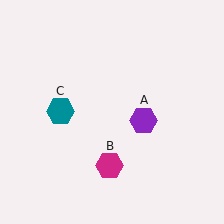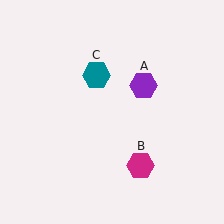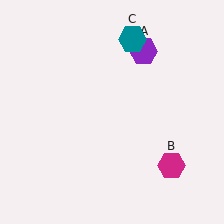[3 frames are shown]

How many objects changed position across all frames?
3 objects changed position: purple hexagon (object A), magenta hexagon (object B), teal hexagon (object C).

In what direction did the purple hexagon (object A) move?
The purple hexagon (object A) moved up.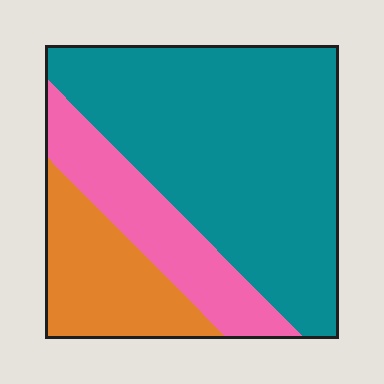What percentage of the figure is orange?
Orange takes up about one fifth (1/5) of the figure.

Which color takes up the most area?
Teal, at roughly 60%.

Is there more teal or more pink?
Teal.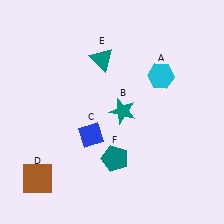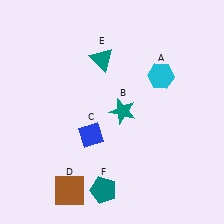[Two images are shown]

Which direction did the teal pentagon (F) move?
The teal pentagon (F) moved down.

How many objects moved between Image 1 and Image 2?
2 objects moved between the two images.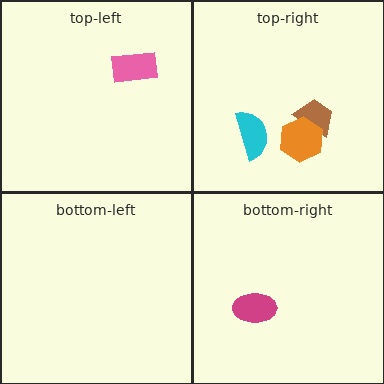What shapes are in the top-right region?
The brown trapezoid, the orange hexagon, the cyan semicircle.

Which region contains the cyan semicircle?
The top-right region.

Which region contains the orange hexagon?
The top-right region.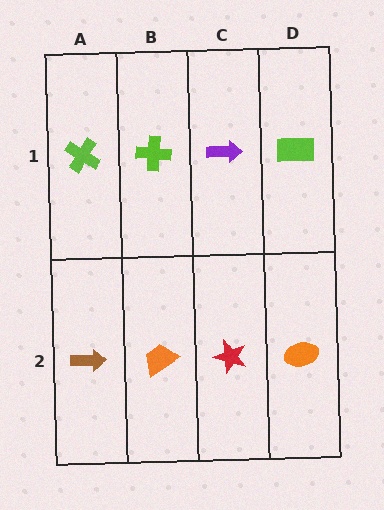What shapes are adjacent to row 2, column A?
A lime cross (row 1, column A), an orange trapezoid (row 2, column B).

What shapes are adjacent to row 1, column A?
A brown arrow (row 2, column A), a lime cross (row 1, column B).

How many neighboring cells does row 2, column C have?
3.